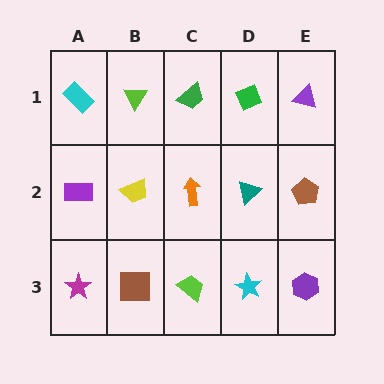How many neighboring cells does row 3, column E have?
2.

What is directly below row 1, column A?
A purple rectangle.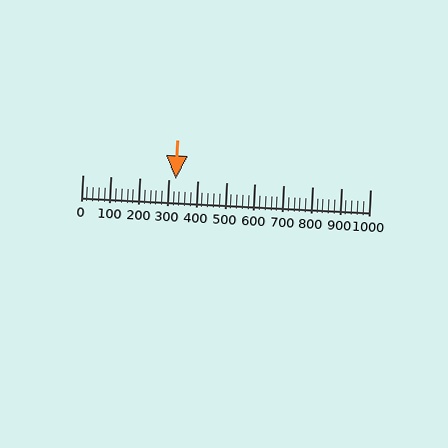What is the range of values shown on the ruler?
The ruler shows values from 0 to 1000.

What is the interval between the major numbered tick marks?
The major tick marks are spaced 100 units apart.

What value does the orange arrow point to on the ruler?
The orange arrow points to approximately 323.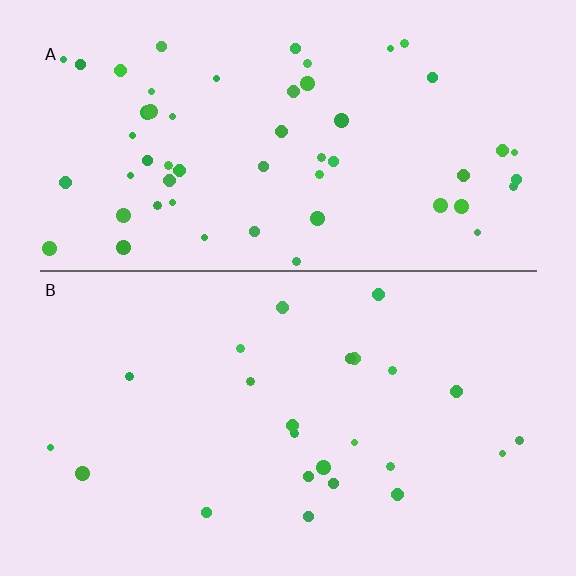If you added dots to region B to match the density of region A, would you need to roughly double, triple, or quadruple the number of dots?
Approximately double.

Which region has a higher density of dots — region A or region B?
A (the top).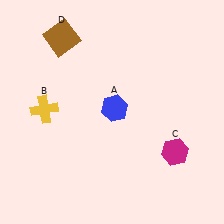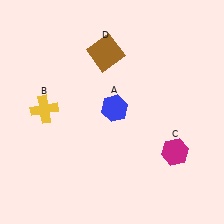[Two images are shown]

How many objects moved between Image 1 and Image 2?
1 object moved between the two images.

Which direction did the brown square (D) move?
The brown square (D) moved right.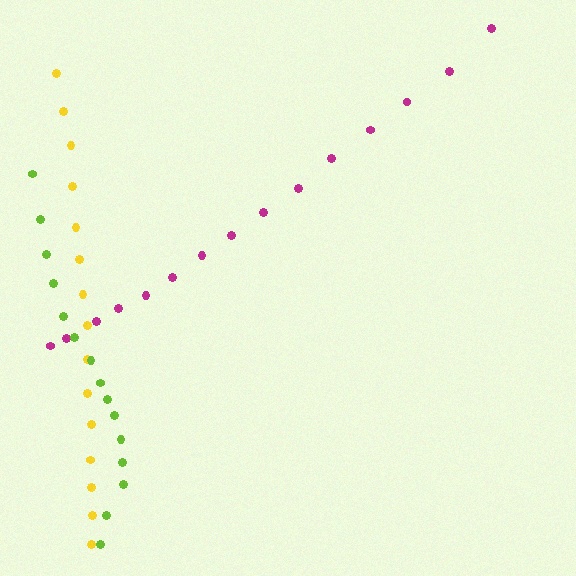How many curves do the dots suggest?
There are 3 distinct paths.